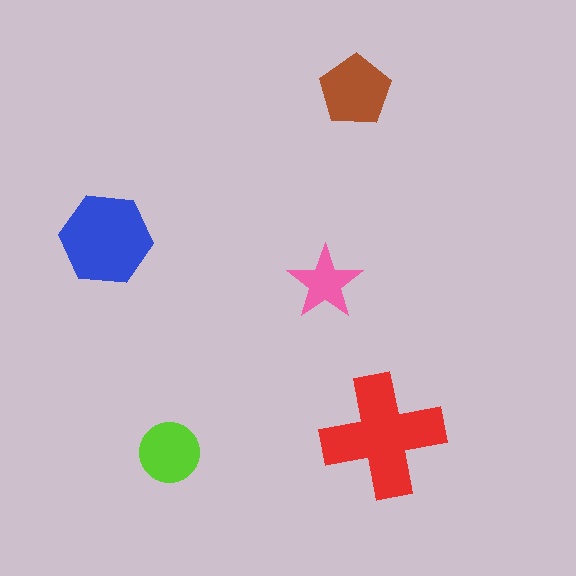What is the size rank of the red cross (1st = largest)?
1st.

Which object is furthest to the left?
The blue hexagon is leftmost.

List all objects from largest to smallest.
The red cross, the blue hexagon, the brown pentagon, the lime circle, the pink star.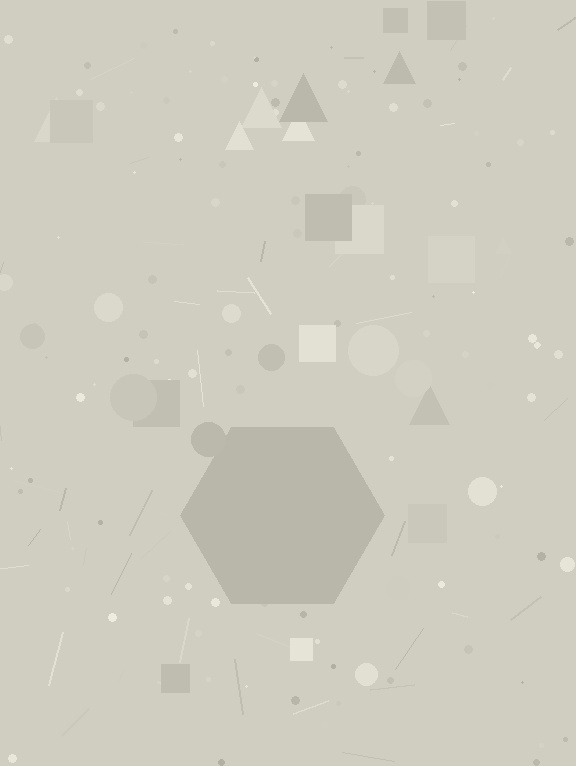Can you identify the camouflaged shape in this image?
The camouflaged shape is a hexagon.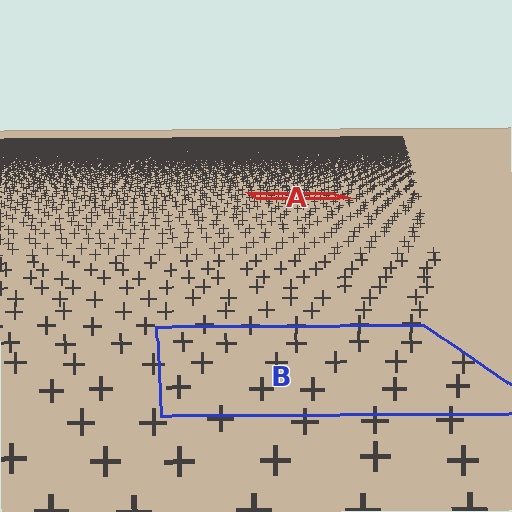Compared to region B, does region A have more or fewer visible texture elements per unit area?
Region A has more texture elements per unit area — they are packed more densely because it is farther away.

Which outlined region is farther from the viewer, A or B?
Region A is farther from the viewer — the texture elements inside it appear smaller and more densely packed.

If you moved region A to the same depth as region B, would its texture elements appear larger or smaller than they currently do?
They would appear larger. At a closer depth, the same texture elements are projected at a bigger on-screen size.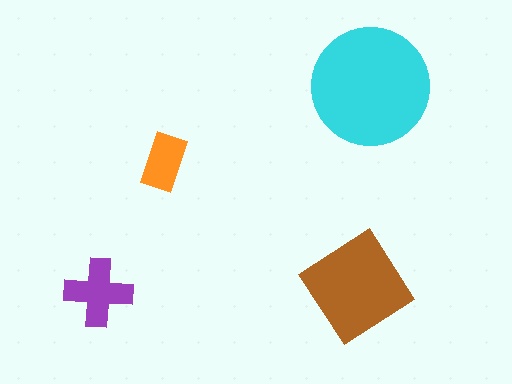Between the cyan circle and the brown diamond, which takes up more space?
The cyan circle.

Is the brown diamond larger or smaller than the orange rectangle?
Larger.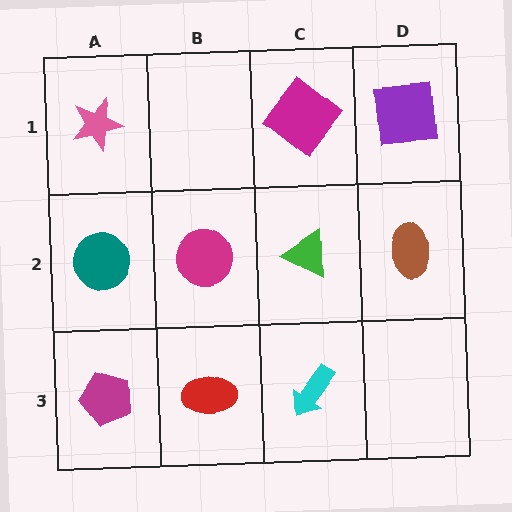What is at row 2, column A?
A teal circle.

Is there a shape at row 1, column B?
No, that cell is empty.